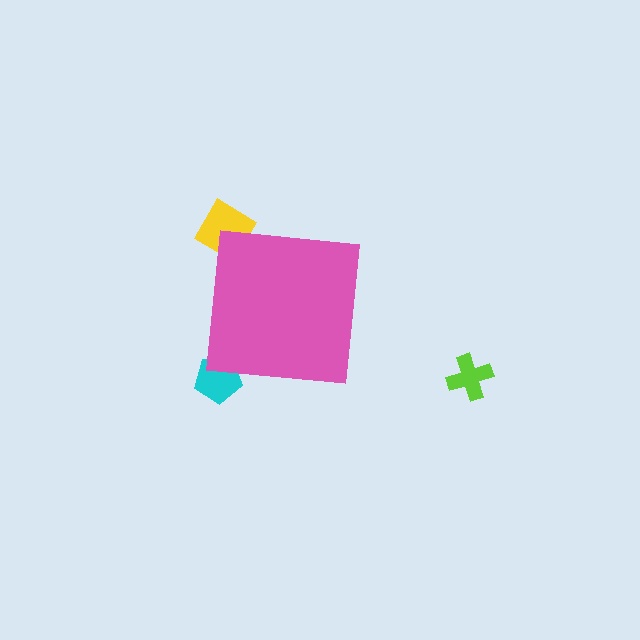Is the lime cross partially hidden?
No, the lime cross is fully visible.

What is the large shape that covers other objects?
A pink square.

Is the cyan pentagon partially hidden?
Yes, the cyan pentagon is partially hidden behind the pink square.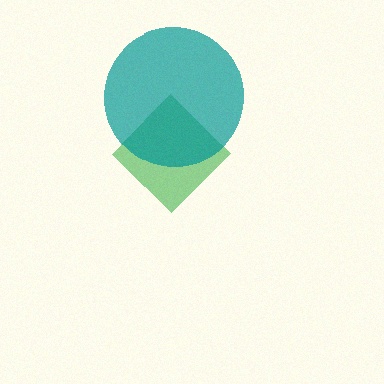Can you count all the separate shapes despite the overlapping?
Yes, there are 2 separate shapes.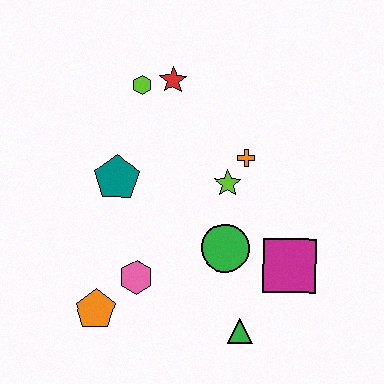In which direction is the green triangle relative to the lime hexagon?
The green triangle is below the lime hexagon.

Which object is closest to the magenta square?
The green circle is closest to the magenta square.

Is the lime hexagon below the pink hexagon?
No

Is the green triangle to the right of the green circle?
Yes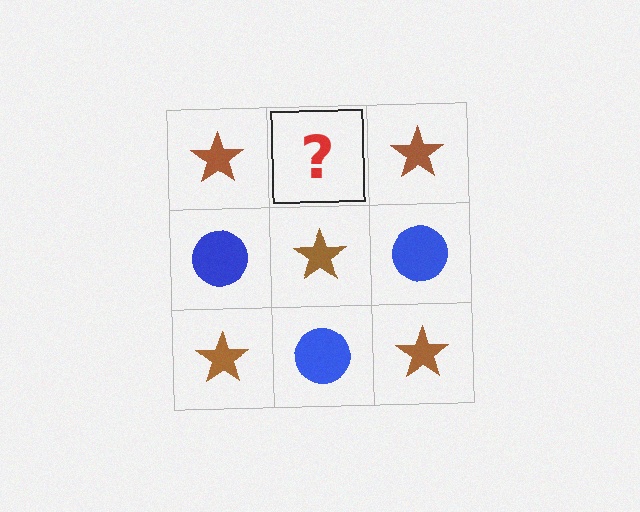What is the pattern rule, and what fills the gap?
The rule is that it alternates brown star and blue circle in a checkerboard pattern. The gap should be filled with a blue circle.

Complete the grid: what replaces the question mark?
The question mark should be replaced with a blue circle.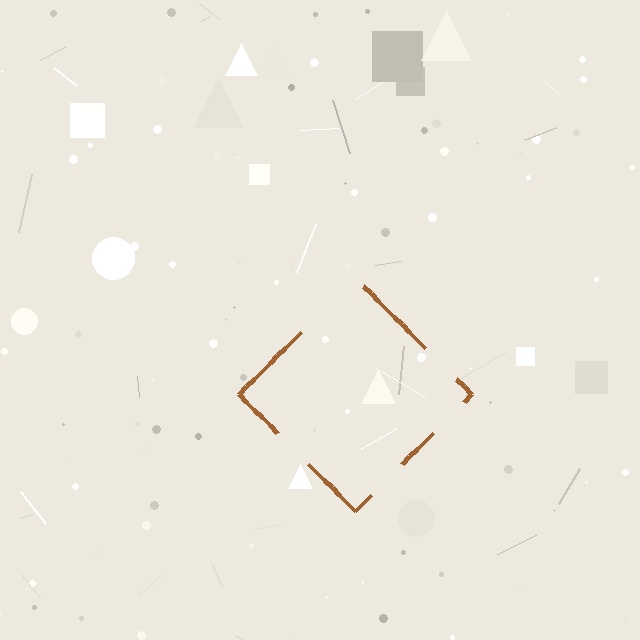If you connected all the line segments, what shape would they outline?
They would outline a diamond.